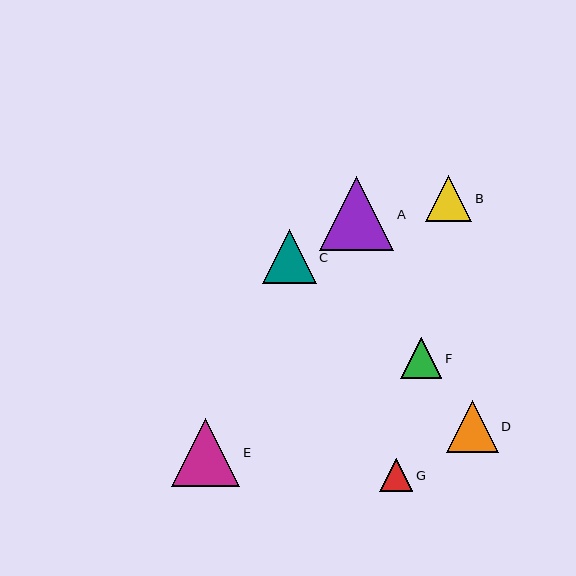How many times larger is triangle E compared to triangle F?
Triangle E is approximately 1.7 times the size of triangle F.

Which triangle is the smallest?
Triangle G is the smallest with a size of approximately 33 pixels.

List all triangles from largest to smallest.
From largest to smallest: A, E, C, D, B, F, G.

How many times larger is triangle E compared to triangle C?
Triangle E is approximately 1.3 times the size of triangle C.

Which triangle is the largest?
Triangle A is the largest with a size of approximately 74 pixels.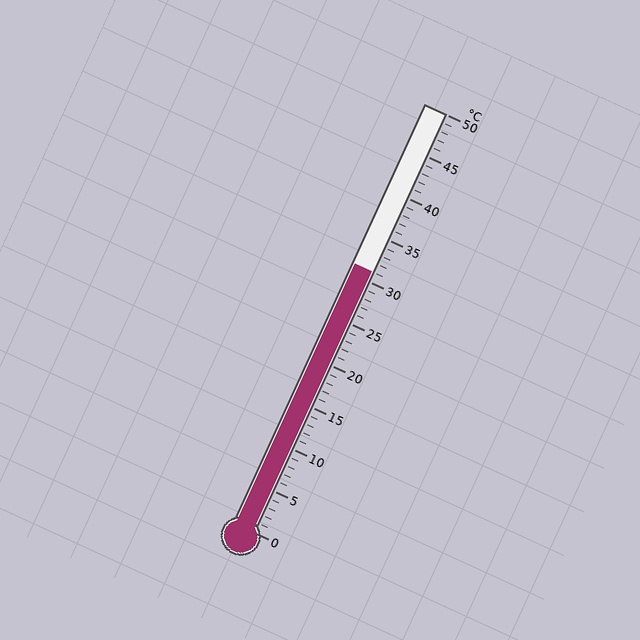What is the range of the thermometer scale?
The thermometer scale ranges from 0°C to 50°C.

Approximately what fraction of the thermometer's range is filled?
The thermometer is filled to approximately 60% of its range.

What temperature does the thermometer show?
The thermometer shows approximately 31°C.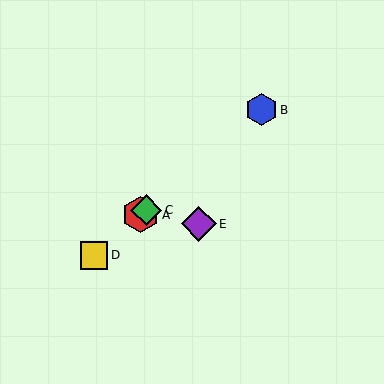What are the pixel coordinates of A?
Object A is at (141, 215).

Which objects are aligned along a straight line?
Objects A, B, C, D are aligned along a straight line.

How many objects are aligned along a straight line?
4 objects (A, B, C, D) are aligned along a straight line.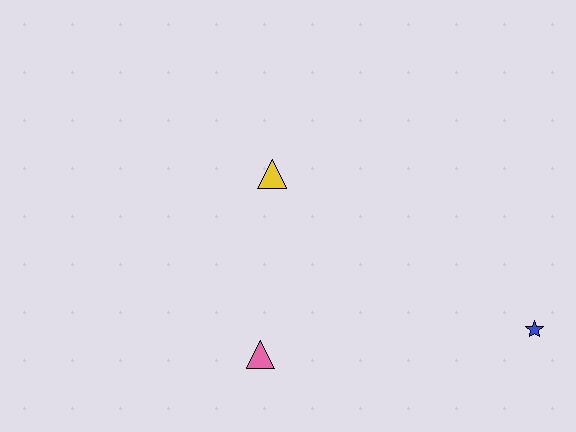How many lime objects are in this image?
There are no lime objects.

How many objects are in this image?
There are 3 objects.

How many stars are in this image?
There is 1 star.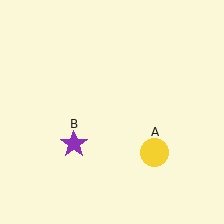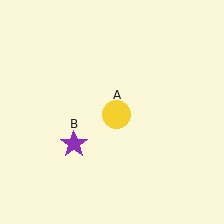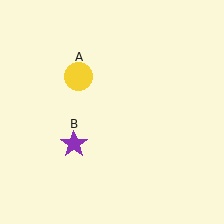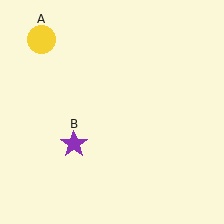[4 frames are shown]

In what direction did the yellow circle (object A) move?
The yellow circle (object A) moved up and to the left.